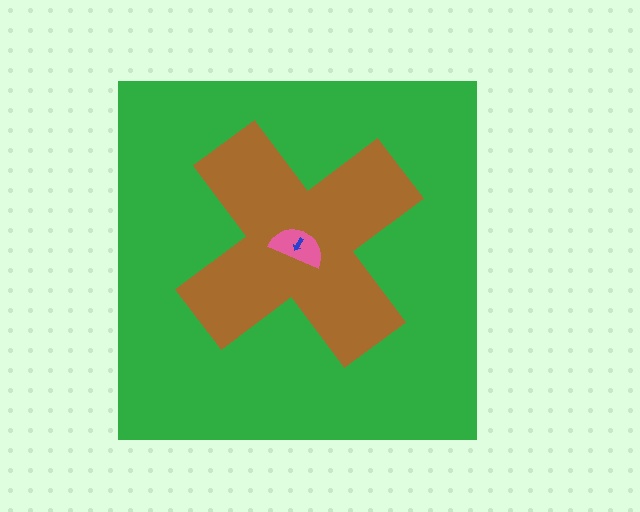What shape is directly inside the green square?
The brown cross.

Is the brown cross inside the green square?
Yes.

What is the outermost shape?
The green square.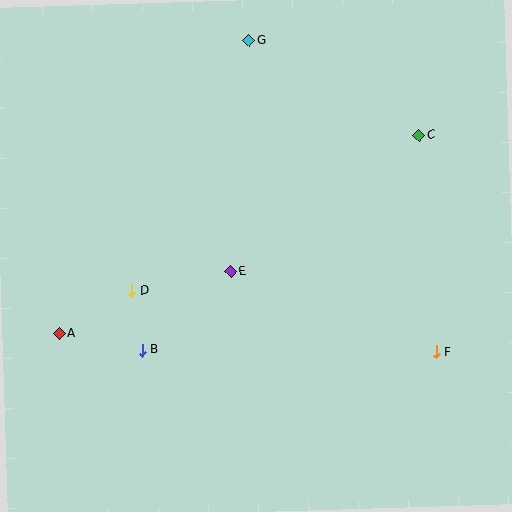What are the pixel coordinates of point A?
Point A is at (60, 333).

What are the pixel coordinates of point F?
Point F is at (437, 352).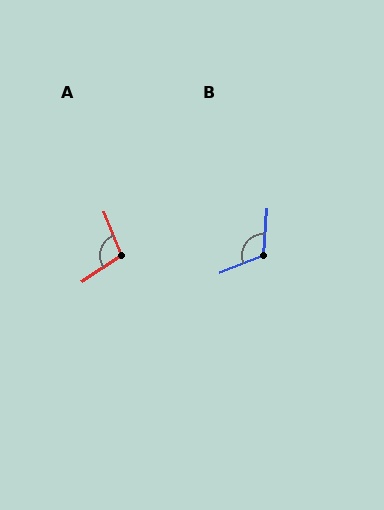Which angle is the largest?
B, at approximately 116 degrees.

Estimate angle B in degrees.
Approximately 116 degrees.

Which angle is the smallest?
A, at approximately 102 degrees.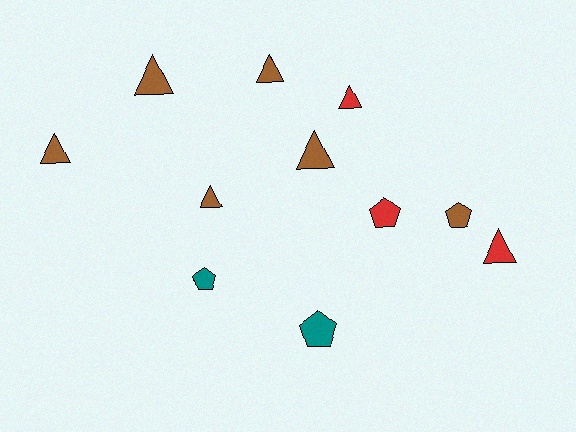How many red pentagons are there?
There is 1 red pentagon.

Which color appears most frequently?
Brown, with 6 objects.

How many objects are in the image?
There are 11 objects.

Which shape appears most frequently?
Triangle, with 7 objects.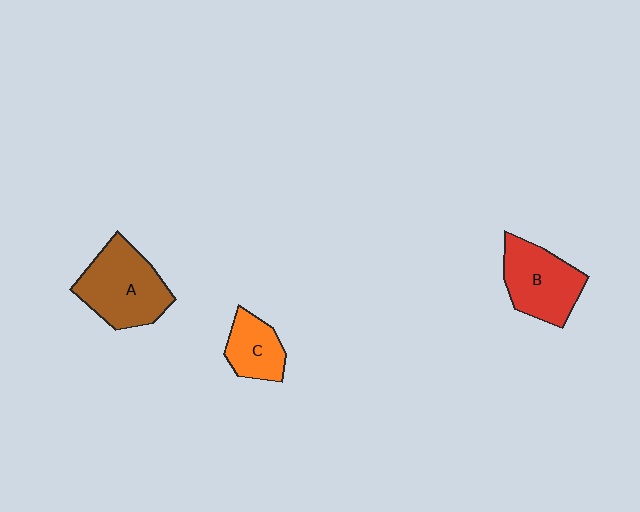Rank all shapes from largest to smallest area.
From largest to smallest: A (brown), B (red), C (orange).